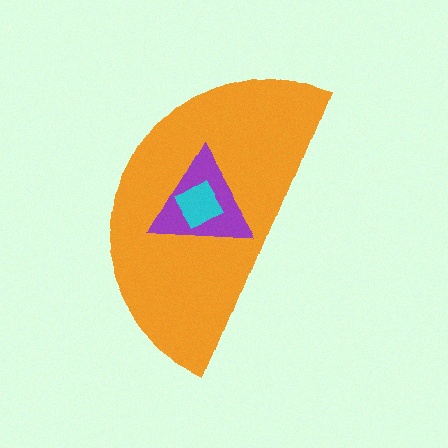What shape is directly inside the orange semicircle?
The purple triangle.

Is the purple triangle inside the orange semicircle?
Yes.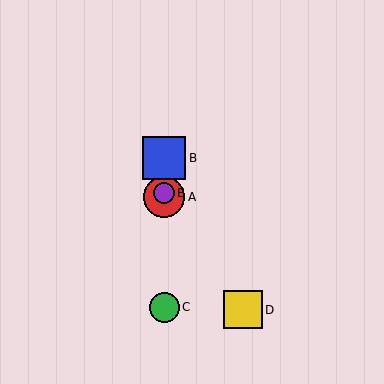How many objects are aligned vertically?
4 objects (A, B, C, E) are aligned vertically.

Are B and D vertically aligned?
No, B is at x≈164 and D is at x≈243.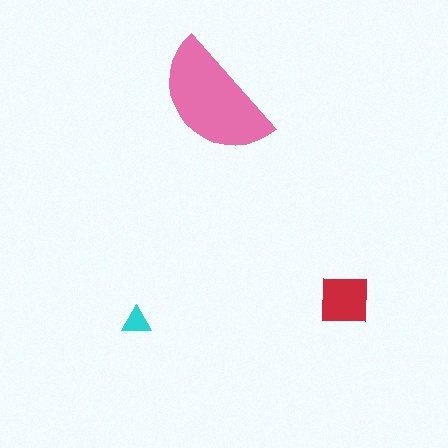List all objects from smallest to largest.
The cyan triangle, the red square, the pink semicircle.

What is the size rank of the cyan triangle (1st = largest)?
3rd.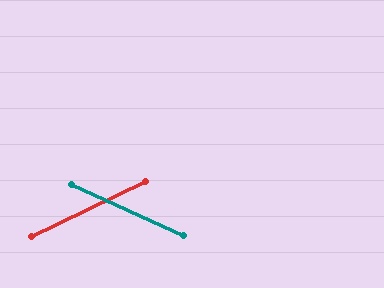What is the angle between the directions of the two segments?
Approximately 50 degrees.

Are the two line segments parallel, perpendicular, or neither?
Neither parallel nor perpendicular — they differ by about 50°.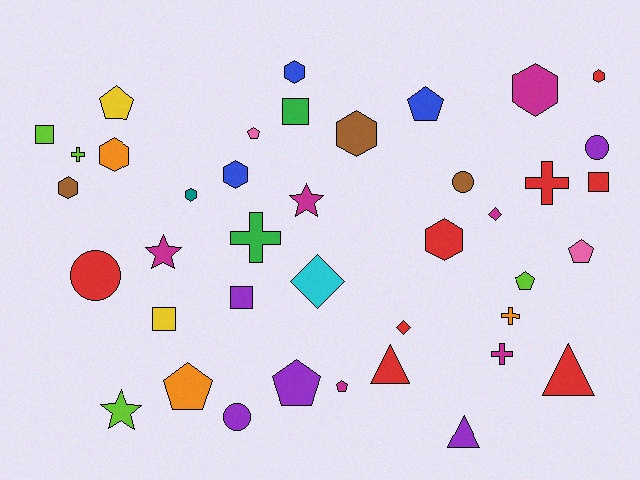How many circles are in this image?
There are 4 circles.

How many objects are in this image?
There are 40 objects.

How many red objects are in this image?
There are 8 red objects.